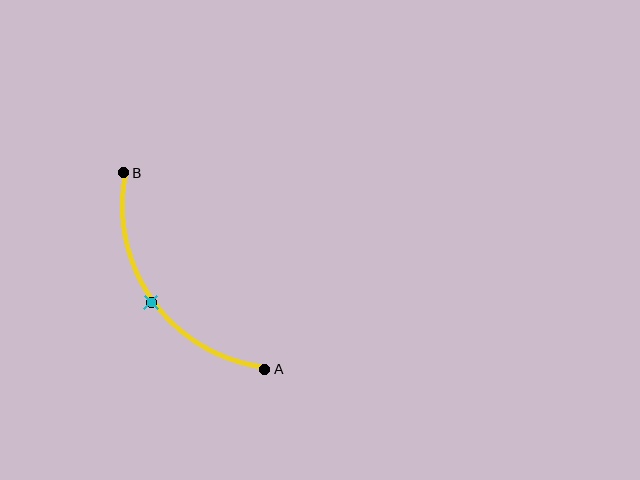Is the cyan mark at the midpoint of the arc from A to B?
Yes. The cyan mark lies on the arc at equal arc-length from both A and B — it is the arc midpoint.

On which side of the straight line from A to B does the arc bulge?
The arc bulges below and to the left of the straight line connecting A and B.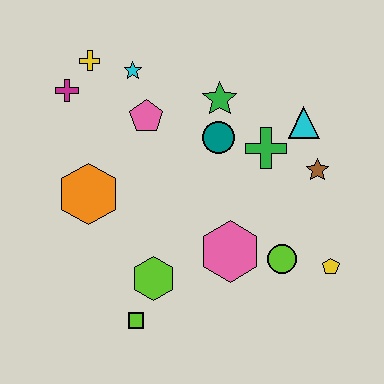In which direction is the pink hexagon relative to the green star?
The pink hexagon is below the green star.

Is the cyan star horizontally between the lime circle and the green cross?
No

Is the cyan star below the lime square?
No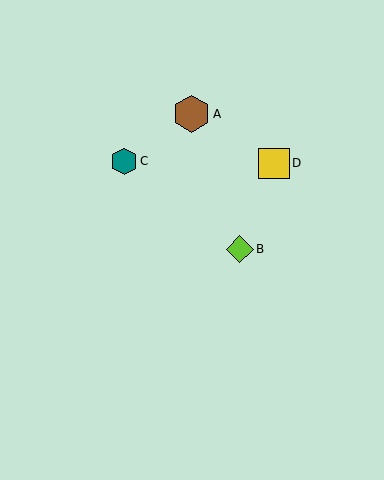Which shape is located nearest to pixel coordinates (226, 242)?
The lime diamond (labeled B) at (240, 249) is nearest to that location.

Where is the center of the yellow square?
The center of the yellow square is at (274, 163).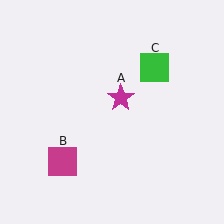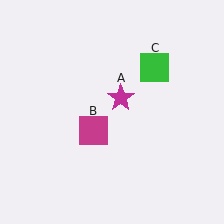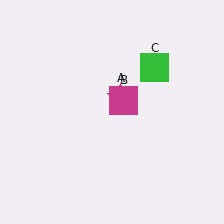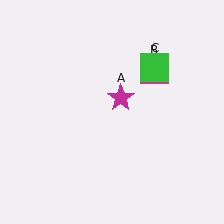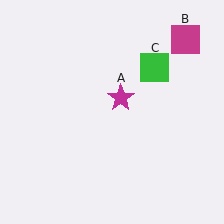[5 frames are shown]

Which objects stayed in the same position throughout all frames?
Magenta star (object A) and green square (object C) remained stationary.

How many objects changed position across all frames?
1 object changed position: magenta square (object B).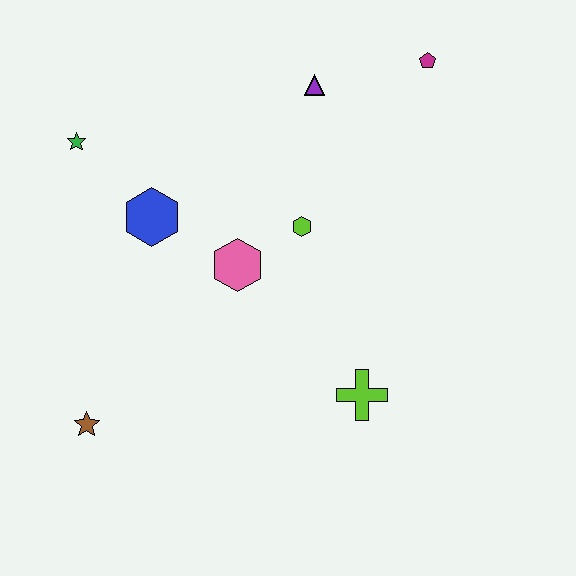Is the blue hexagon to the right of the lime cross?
No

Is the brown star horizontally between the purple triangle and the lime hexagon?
No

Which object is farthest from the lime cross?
The green star is farthest from the lime cross.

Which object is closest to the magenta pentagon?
The purple triangle is closest to the magenta pentagon.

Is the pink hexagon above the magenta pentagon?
No